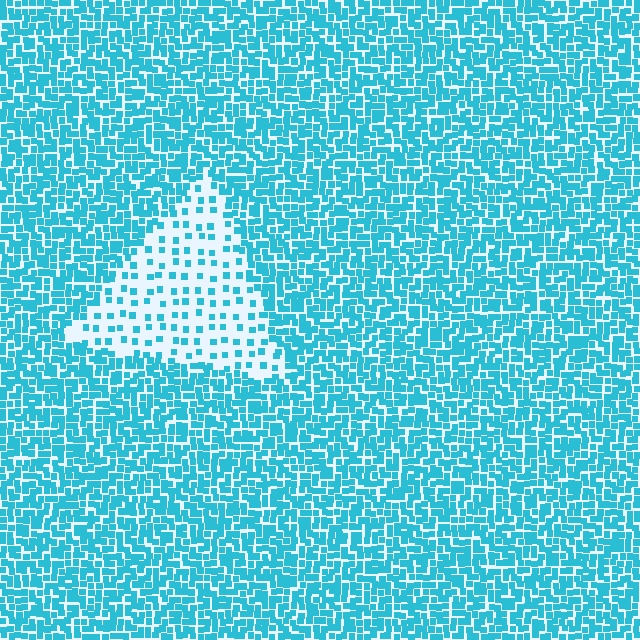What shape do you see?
I see a triangle.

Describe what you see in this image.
The image contains small cyan elements arranged at two different densities. A triangle-shaped region is visible where the elements are less densely packed than the surrounding area.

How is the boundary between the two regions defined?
The boundary is defined by a change in element density (approximately 3.1x ratio). All elements are the same color, size, and shape.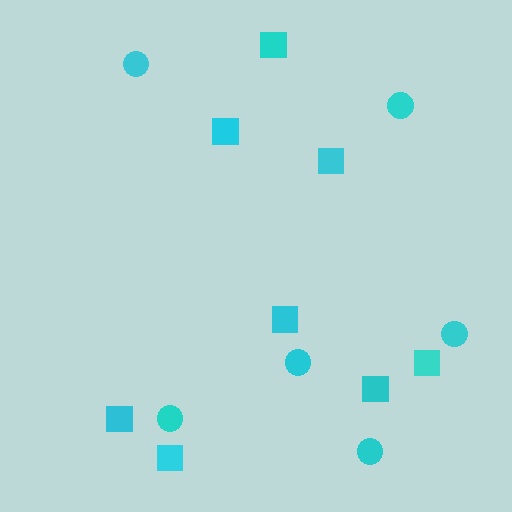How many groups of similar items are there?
There are 2 groups: one group of squares (8) and one group of circles (6).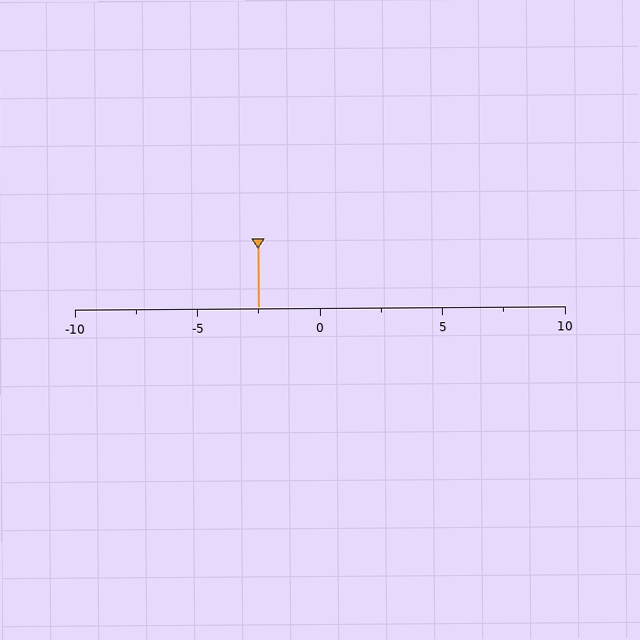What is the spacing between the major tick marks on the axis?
The major ticks are spaced 5 apart.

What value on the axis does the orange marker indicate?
The marker indicates approximately -2.5.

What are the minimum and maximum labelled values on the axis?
The axis runs from -10 to 10.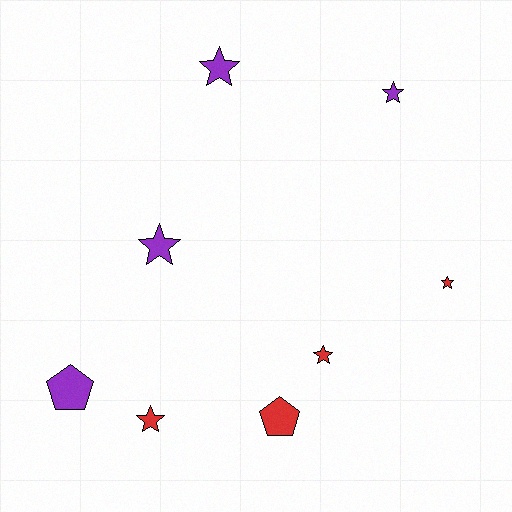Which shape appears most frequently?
Star, with 6 objects.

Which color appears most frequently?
Purple, with 4 objects.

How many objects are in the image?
There are 8 objects.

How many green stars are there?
There are no green stars.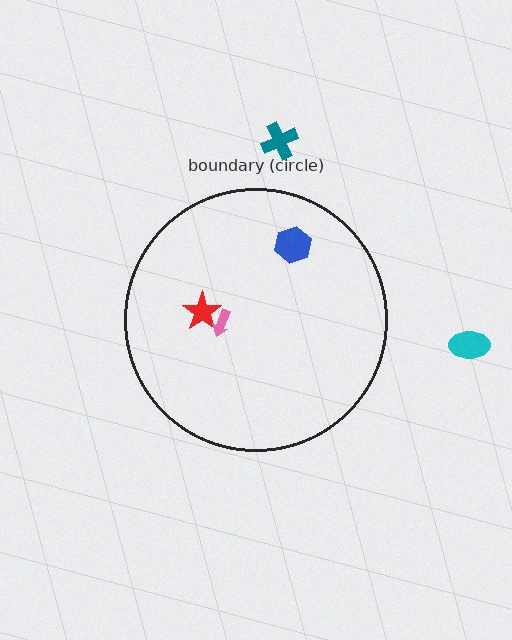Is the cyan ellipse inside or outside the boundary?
Outside.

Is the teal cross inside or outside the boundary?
Outside.